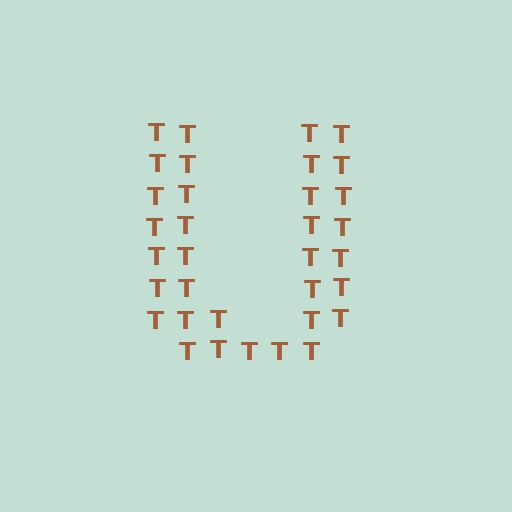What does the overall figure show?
The overall figure shows the letter U.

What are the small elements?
The small elements are letter T's.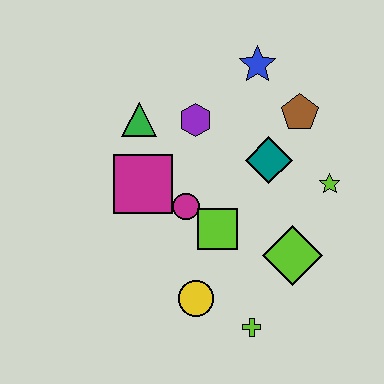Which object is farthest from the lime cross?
The blue star is farthest from the lime cross.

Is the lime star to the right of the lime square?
Yes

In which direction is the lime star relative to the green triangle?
The lime star is to the right of the green triangle.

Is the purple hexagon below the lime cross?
No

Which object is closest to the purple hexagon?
The green triangle is closest to the purple hexagon.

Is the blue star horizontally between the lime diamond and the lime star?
No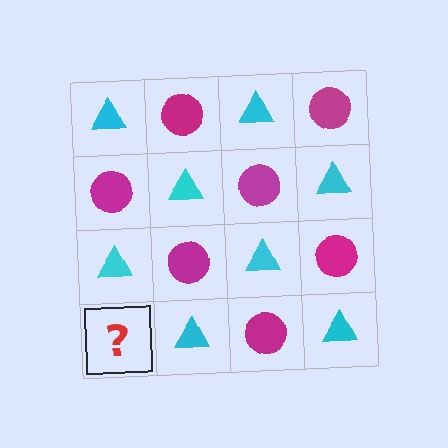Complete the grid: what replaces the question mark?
The question mark should be replaced with a magenta circle.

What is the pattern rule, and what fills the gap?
The rule is that it alternates cyan triangle and magenta circle in a checkerboard pattern. The gap should be filled with a magenta circle.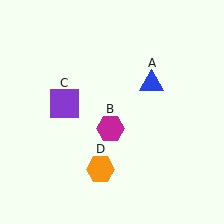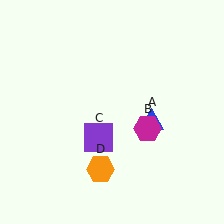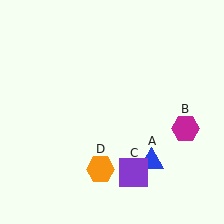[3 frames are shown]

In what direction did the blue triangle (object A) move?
The blue triangle (object A) moved down.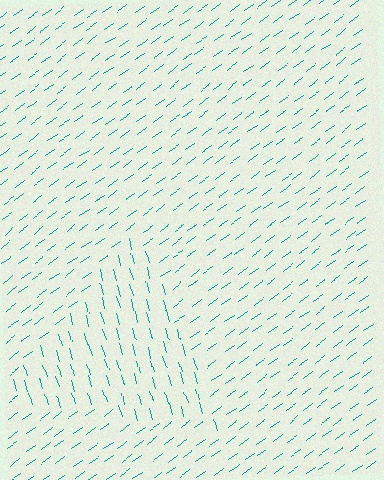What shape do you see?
I see a triangle.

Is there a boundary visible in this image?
Yes, there is a texture boundary formed by a change in line orientation.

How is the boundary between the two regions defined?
The boundary is defined purely by a change in line orientation (approximately 70 degrees difference). All lines are the same color and thickness.